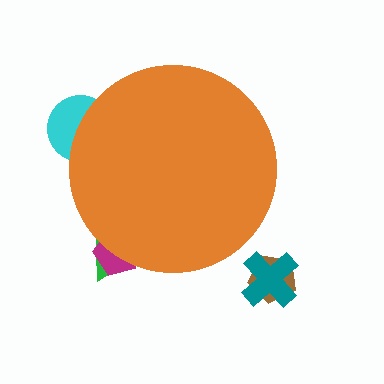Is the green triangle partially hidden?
Yes, the green triangle is partially hidden behind the orange circle.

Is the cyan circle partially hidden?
Yes, the cyan circle is partially hidden behind the orange circle.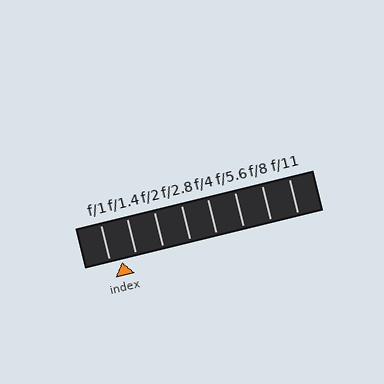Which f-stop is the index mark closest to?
The index mark is closest to f/1.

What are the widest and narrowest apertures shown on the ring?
The widest aperture shown is f/1 and the narrowest is f/11.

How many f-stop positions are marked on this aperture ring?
There are 8 f-stop positions marked.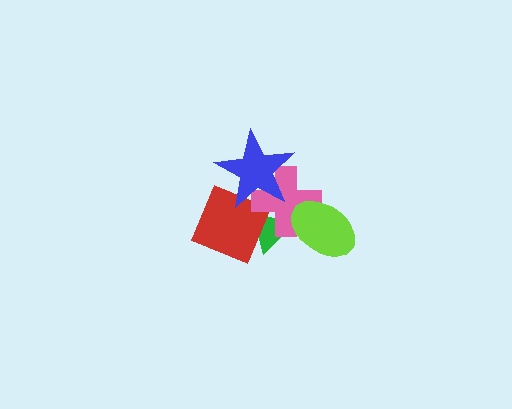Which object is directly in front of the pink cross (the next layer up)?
The lime ellipse is directly in front of the pink cross.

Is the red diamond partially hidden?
Yes, it is partially covered by another shape.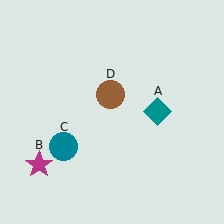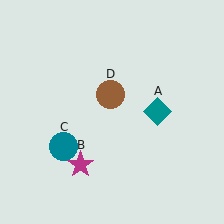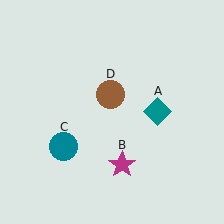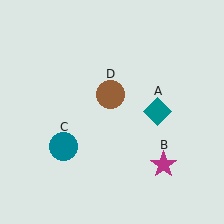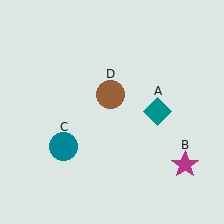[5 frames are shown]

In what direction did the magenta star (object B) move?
The magenta star (object B) moved right.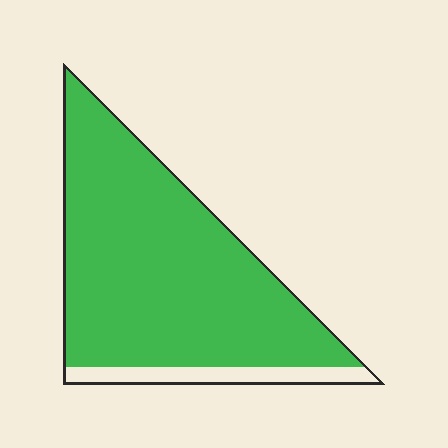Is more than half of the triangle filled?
Yes.